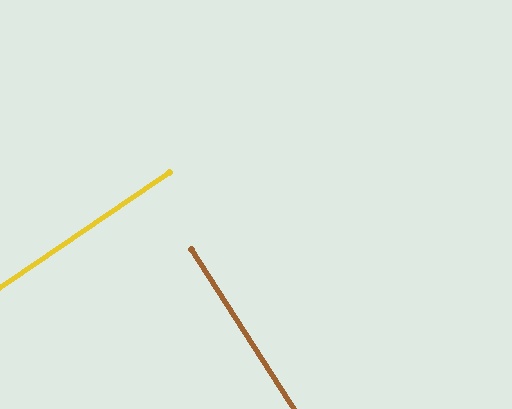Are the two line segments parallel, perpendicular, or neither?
Perpendicular — they meet at approximately 88°.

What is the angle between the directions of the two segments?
Approximately 88 degrees.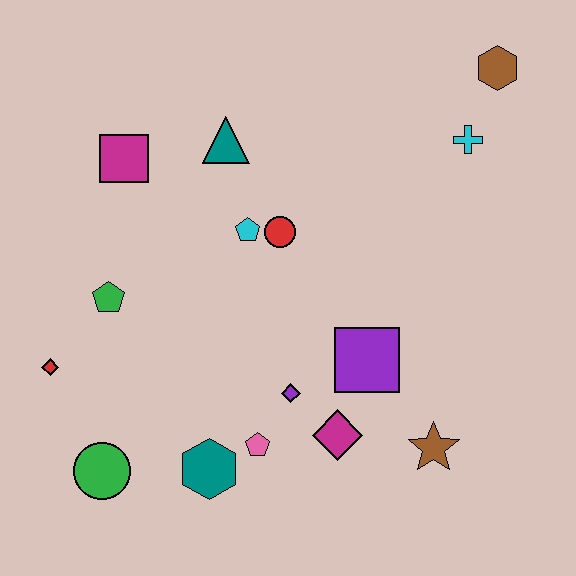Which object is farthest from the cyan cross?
The green circle is farthest from the cyan cross.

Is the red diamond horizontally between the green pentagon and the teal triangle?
No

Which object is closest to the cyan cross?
The brown hexagon is closest to the cyan cross.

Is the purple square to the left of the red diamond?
No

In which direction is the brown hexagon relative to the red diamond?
The brown hexagon is to the right of the red diamond.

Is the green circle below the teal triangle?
Yes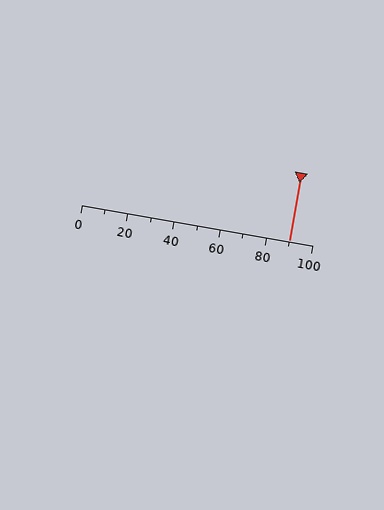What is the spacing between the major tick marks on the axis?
The major ticks are spaced 20 apart.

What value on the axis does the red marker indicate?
The marker indicates approximately 90.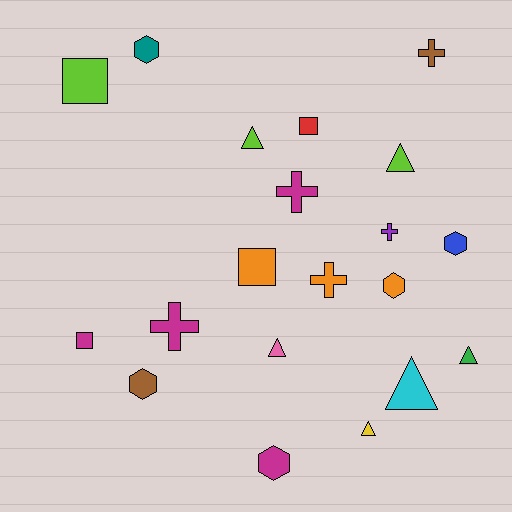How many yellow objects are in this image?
There is 1 yellow object.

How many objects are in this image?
There are 20 objects.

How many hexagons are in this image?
There are 5 hexagons.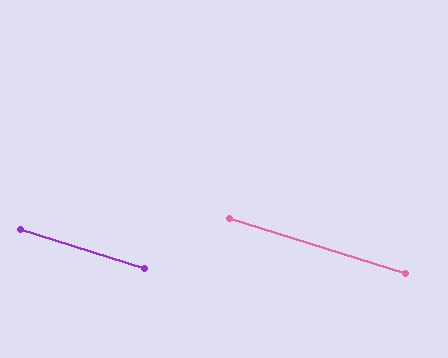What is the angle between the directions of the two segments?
Approximately 0 degrees.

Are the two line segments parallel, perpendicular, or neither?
Parallel — their directions differ by only 0.4°.